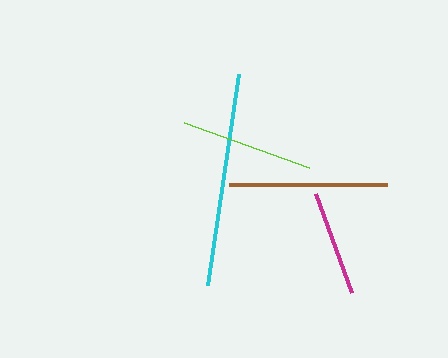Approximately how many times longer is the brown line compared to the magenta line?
The brown line is approximately 1.5 times the length of the magenta line.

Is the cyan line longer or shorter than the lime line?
The cyan line is longer than the lime line.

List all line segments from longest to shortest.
From longest to shortest: cyan, brown, lime, magenta.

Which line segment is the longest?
The cyan line is the longest at approximately 214 pixels.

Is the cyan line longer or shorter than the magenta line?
The cyan line is longer than the magenta line.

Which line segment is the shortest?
The magenta line is the shortest at approximately 106 pixels.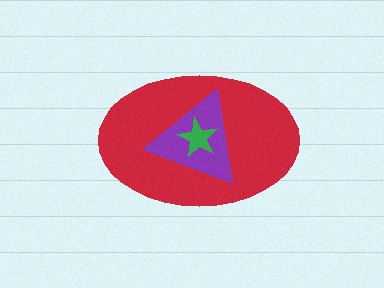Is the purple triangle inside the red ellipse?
Yes.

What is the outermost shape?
The red ellipse.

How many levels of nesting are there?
3.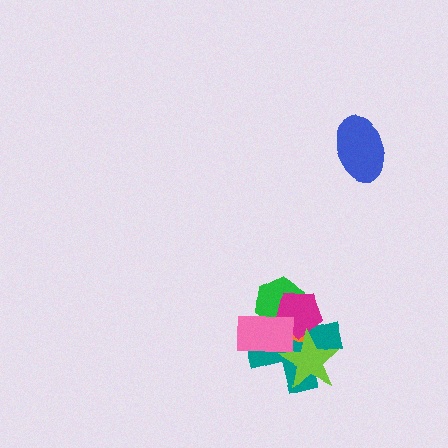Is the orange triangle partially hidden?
Yes, it is partially covered by another shape.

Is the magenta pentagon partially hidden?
Yes, it is partially covered by another shape.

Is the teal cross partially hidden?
Yes, it is partially covered by another shape.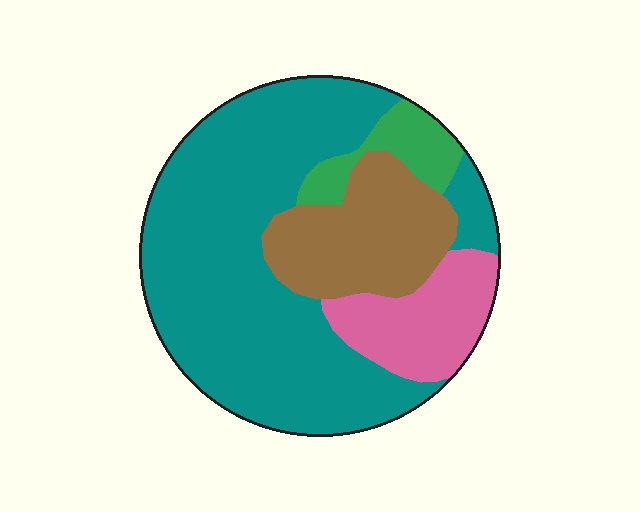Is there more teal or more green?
Teal.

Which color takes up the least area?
Green, at roughly 5%.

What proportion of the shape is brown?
Brown covers roughly 20% of the shape.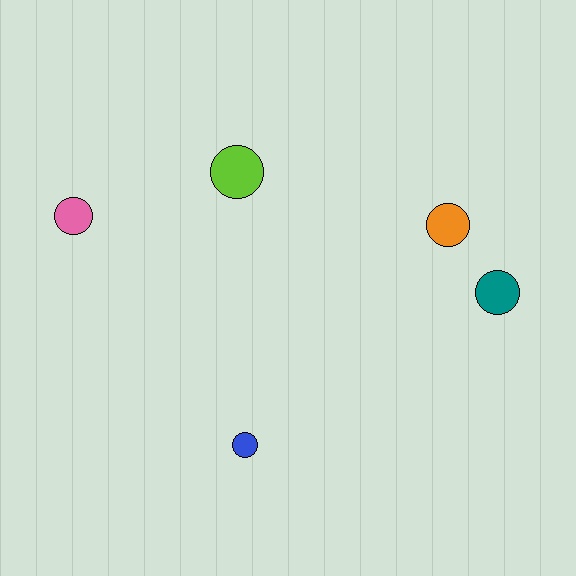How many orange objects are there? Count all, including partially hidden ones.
There is 1 orange object.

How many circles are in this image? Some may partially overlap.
There are 5 circles.